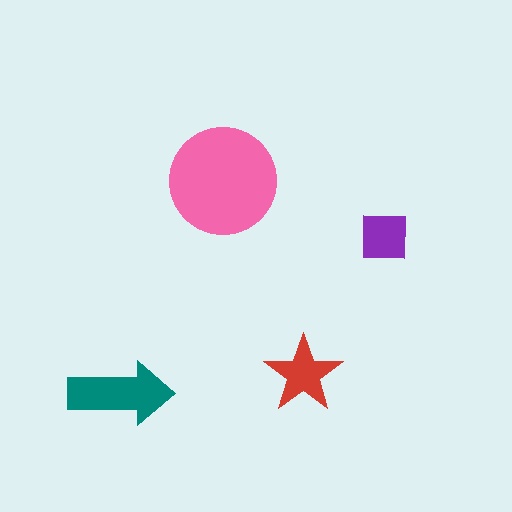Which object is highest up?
The pink circle is topmost.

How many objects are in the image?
There are 4 objects in the image.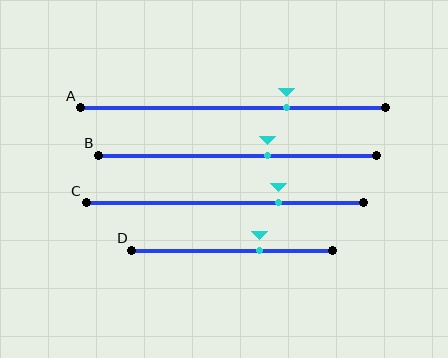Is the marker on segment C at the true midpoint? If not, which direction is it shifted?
No, the marker on segment C is shifted to the right by about 19% of the segment length.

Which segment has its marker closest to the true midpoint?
Segment B has its marker closest to the true midpoint.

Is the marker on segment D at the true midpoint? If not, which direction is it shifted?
No, the marker on segment D is shifted to the right by about 14% of the segment length.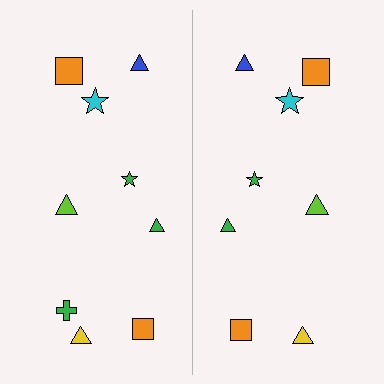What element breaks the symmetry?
A green cross is missing from the right side.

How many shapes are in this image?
There are 17 shapes in this image.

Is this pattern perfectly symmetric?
No, the pattern is not perfectly symmetric. A green cross is missing from the right side.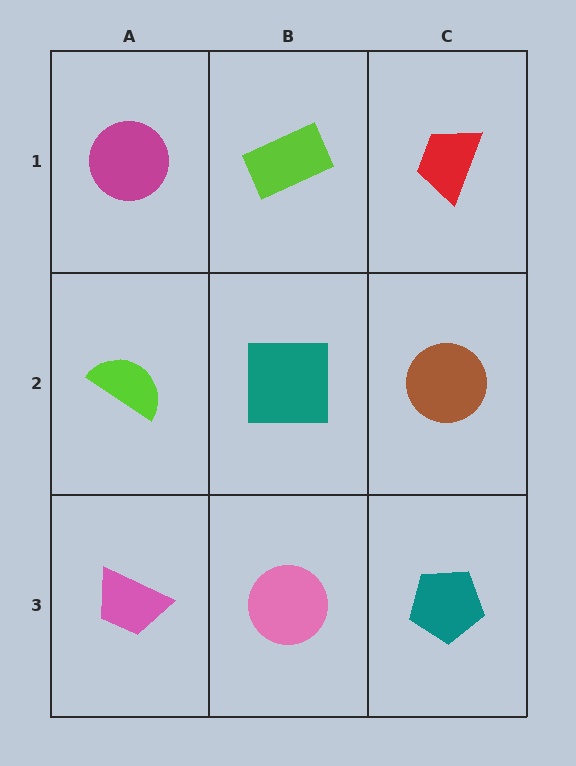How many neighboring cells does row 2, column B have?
4.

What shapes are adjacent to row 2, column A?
A magenta circle (row 1, column A), a pink trapezoid (row 3, column A), a teal square (row 2, column B).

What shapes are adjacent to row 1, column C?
A brown circle (row 2, column C), a lime rectangle (row 1, column B).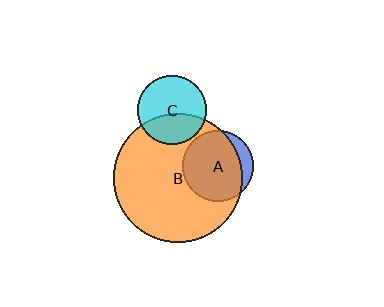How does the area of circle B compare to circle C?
Approximately 3.5 times.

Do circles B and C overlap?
Yes.